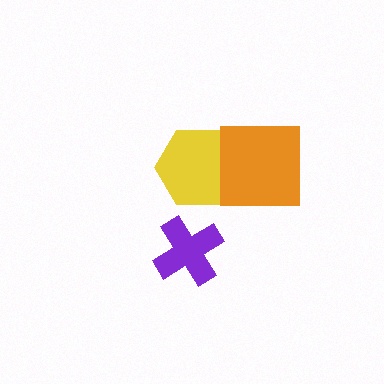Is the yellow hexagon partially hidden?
Yes, it is partially covered by another shape.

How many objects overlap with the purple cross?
0 objects overlap with the purple cross.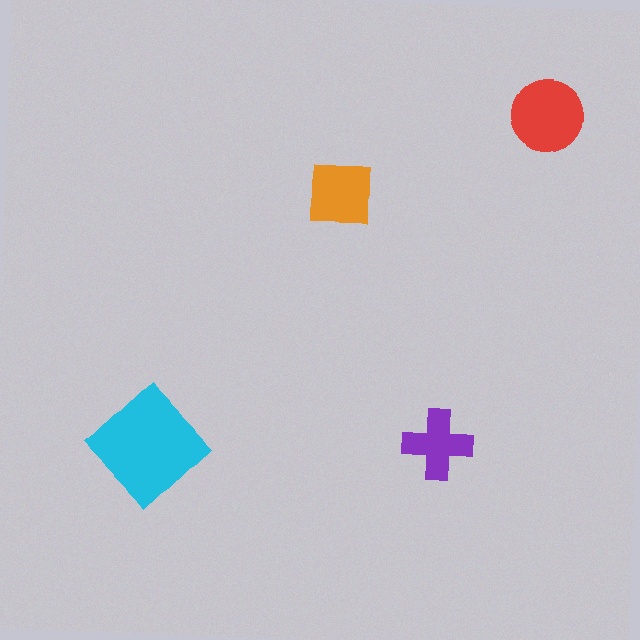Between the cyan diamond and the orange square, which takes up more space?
The cyan diamond.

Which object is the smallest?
The purple cross.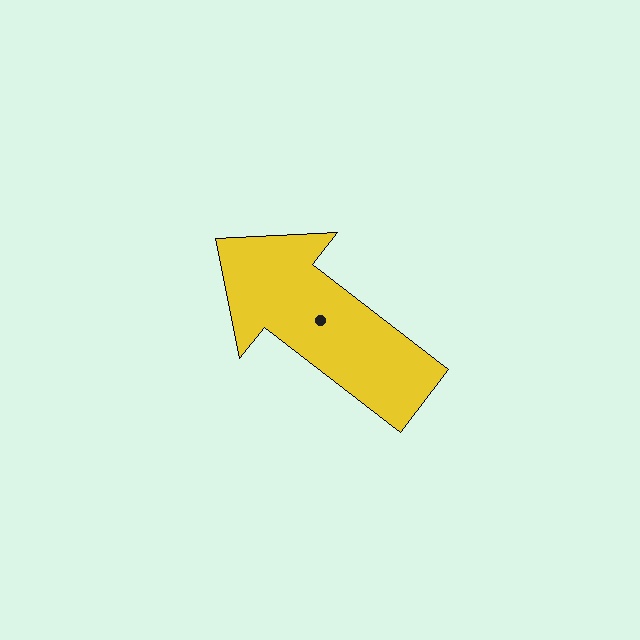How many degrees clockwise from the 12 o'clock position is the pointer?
Approximately 308 degrees.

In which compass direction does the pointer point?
Northwest.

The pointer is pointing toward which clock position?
Roughly 10 o'clock.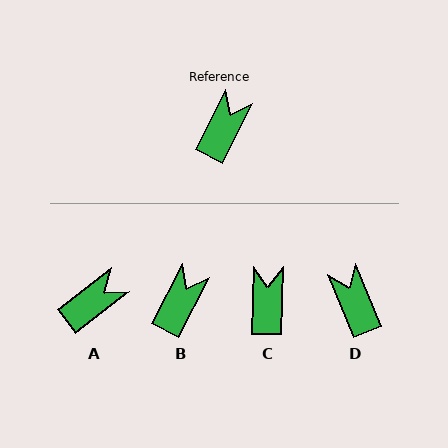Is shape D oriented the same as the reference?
No, it is off by about 49 degrees.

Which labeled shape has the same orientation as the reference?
B.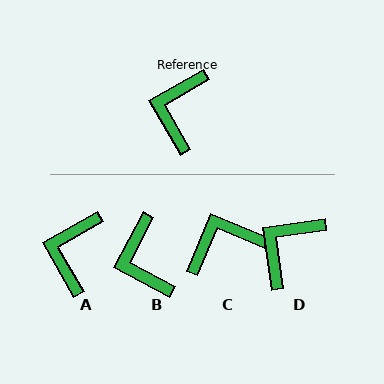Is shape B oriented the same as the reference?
No, it is off by about 33 degrees.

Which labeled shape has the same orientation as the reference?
A.